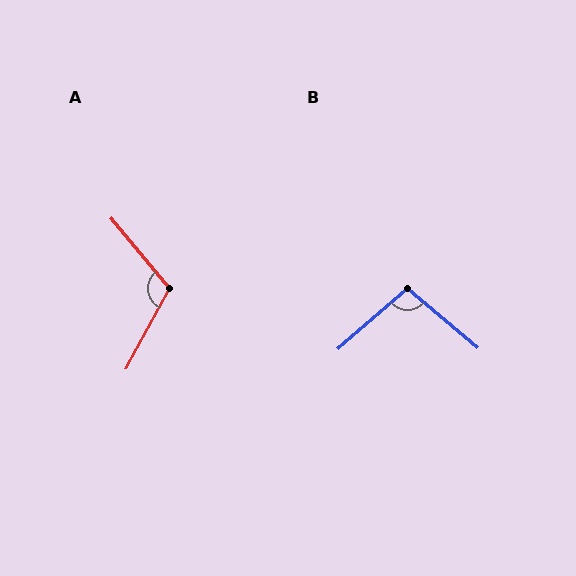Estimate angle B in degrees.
Approximately 99 degrees.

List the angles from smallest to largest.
B (99°), A (112°).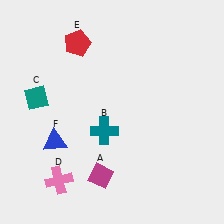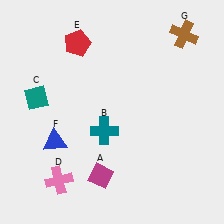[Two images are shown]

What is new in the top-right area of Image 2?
A brown cross (G) was added in the top-right area of Image 2.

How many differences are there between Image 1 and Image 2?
There is 1 difference between the two images.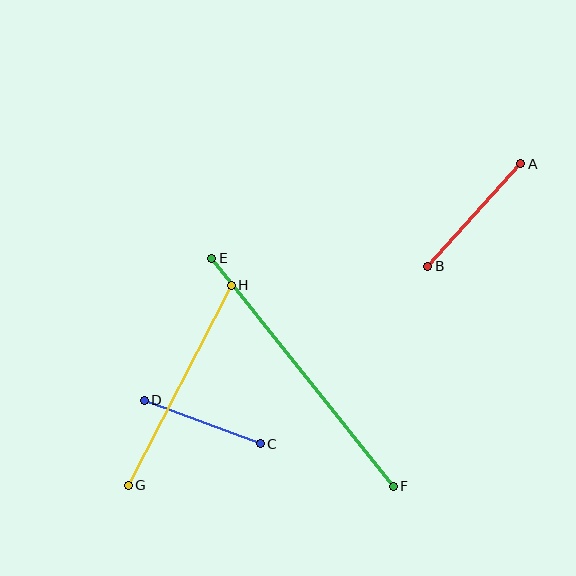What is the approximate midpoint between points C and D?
The midpoint is at approximately (202, 422) pixels.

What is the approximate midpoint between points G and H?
The midpoint is at approximately (180, 385) pixels.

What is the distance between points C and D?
The distance is approximately 124 pixels.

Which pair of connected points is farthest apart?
Points E and F are farthest apart.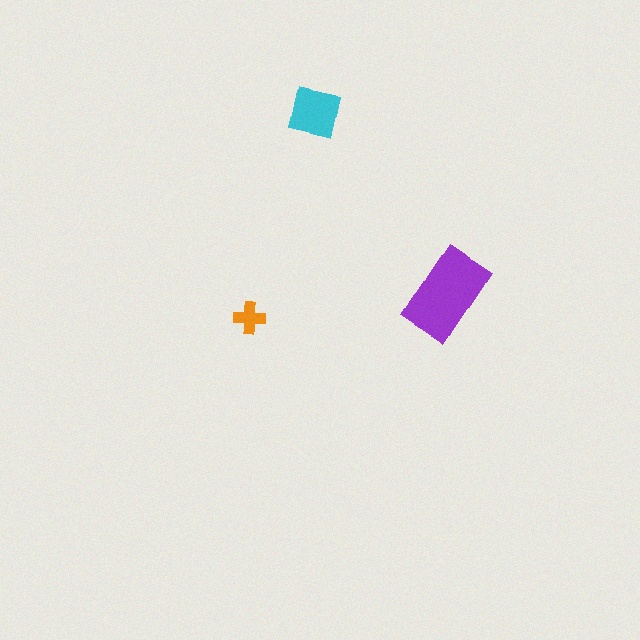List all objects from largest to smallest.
The purple rectangle, the cyan square, the orange cross.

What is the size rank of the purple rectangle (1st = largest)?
1st.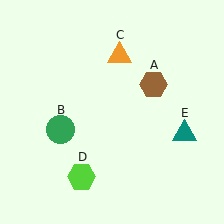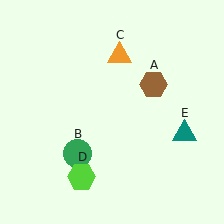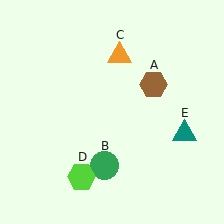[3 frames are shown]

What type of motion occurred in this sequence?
The green circle (object B) rotated counterclockwise around the center of the scene.